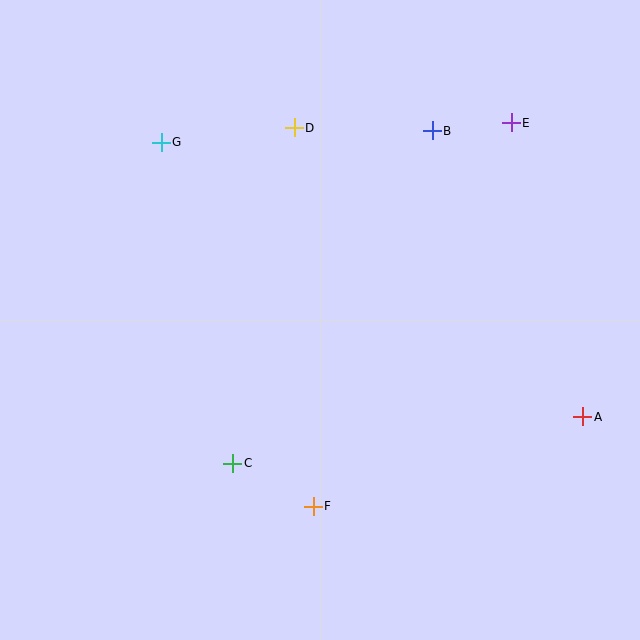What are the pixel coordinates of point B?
Point B is at (432, 131).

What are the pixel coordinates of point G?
Point G is at (161, 142).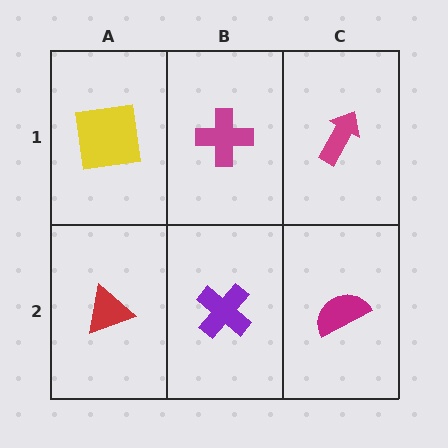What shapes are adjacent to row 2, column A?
A yellow square (row 1, column A), a purple cross (row 2, column B).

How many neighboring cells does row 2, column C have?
2.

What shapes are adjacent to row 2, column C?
A magenta arrow (row 1, column C), a purple cross (row 2, column B).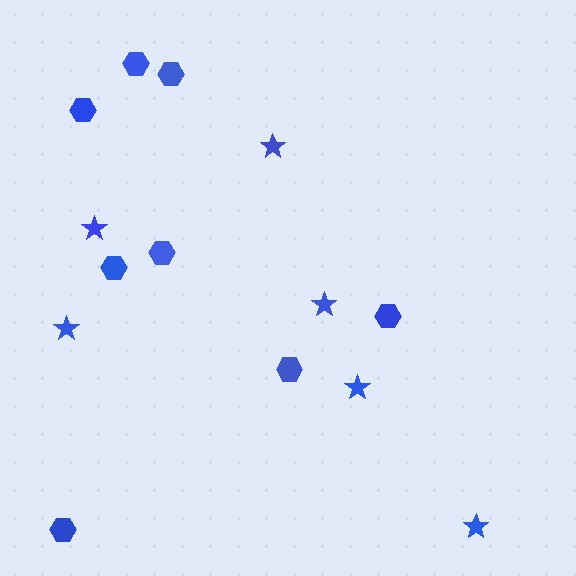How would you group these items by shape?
There are 2 groups: one group of hexagons (8) and one group of stars (6).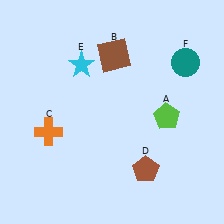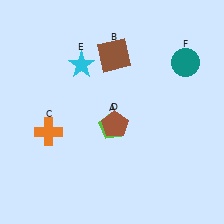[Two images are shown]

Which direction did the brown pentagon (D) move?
The brown pentagon (D) moved up.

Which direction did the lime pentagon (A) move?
The lime pentagon (A) moved left.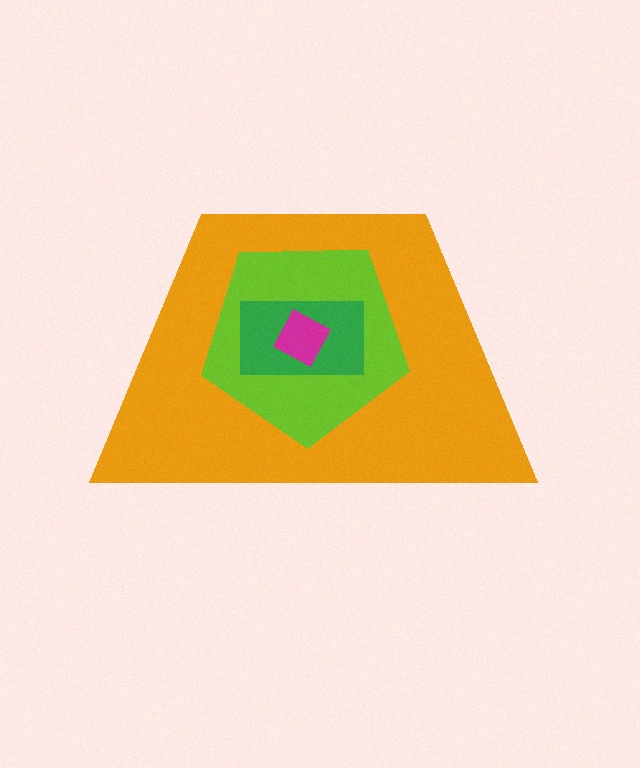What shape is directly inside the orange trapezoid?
The lime pentagon.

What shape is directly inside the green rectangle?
The magenta square.